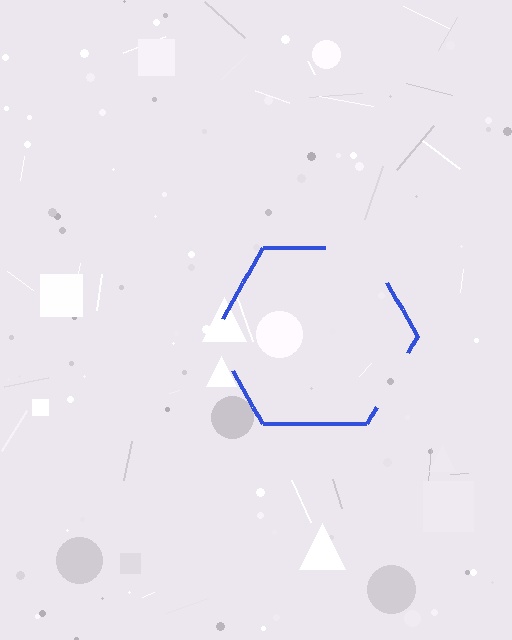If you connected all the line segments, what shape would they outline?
They would outline a hexagon.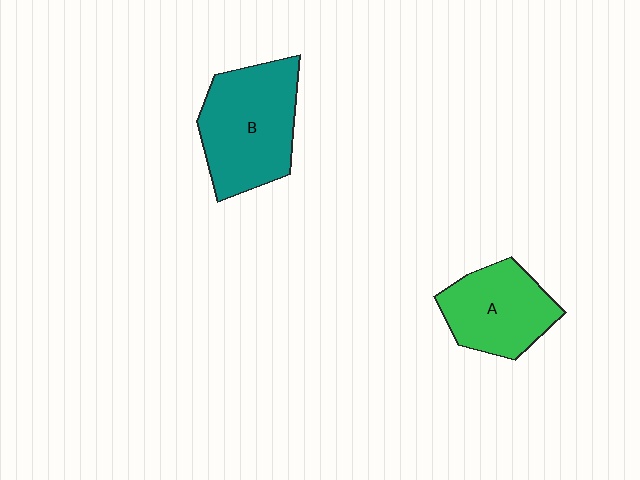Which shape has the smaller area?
Shape A (green).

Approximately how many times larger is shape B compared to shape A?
Approximately 1.3 times.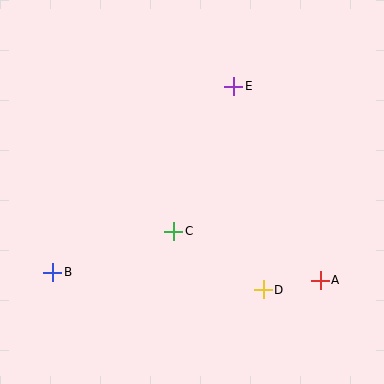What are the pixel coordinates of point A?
Point A is at (320, 280).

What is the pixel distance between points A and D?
The distance between A and D is 58 pixels.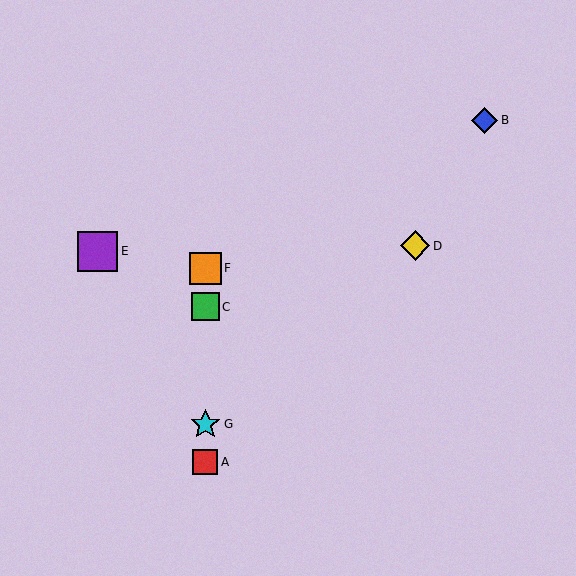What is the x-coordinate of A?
Object A is at x≈205.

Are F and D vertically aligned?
No, F is at x≈205 and D is at x≈415.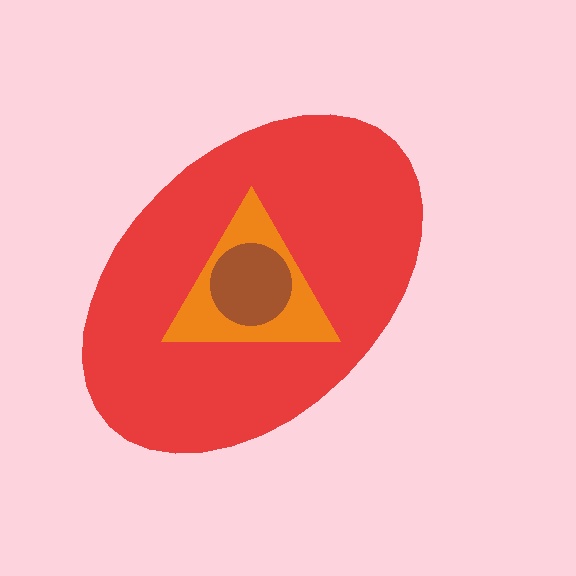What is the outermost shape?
The red ellipse.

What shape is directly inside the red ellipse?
The orange triangle.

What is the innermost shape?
The brown circle.